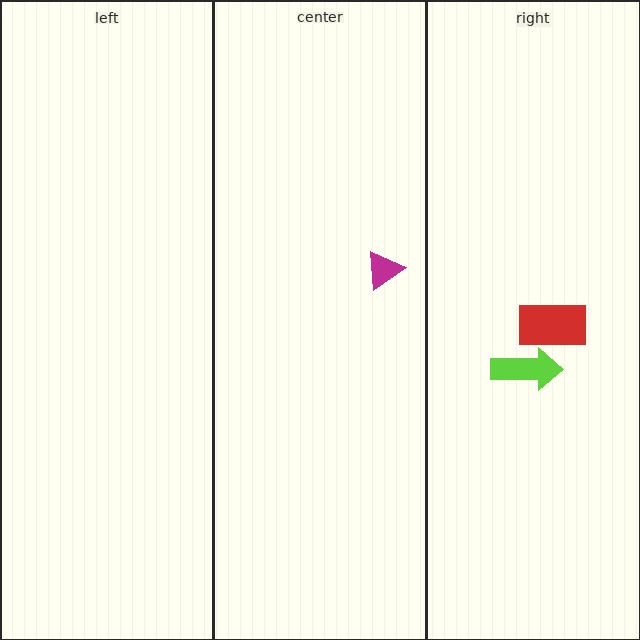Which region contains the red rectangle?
The right region.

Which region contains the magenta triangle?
The center region.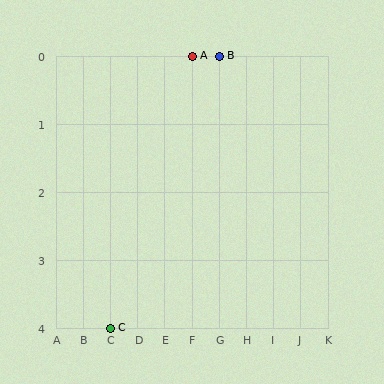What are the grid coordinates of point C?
Point C is at grid coordinates (C, 4).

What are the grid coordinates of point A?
Point A is at grid coordinates (F, 0).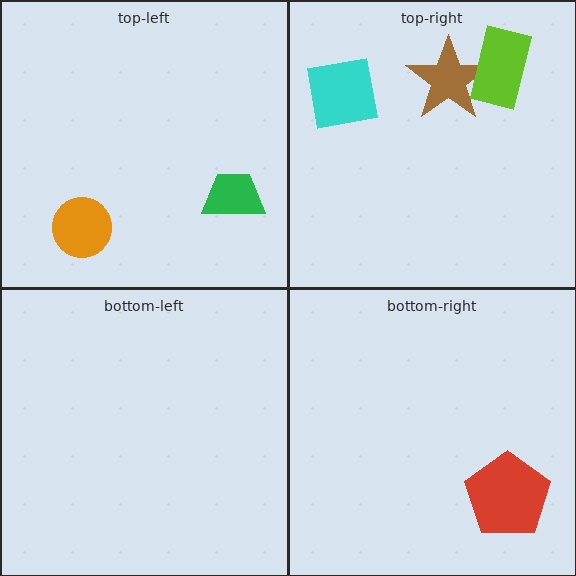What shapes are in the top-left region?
The green trapezoid, the orange circle.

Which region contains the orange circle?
The top-left region.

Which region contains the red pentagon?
The bottom-right region.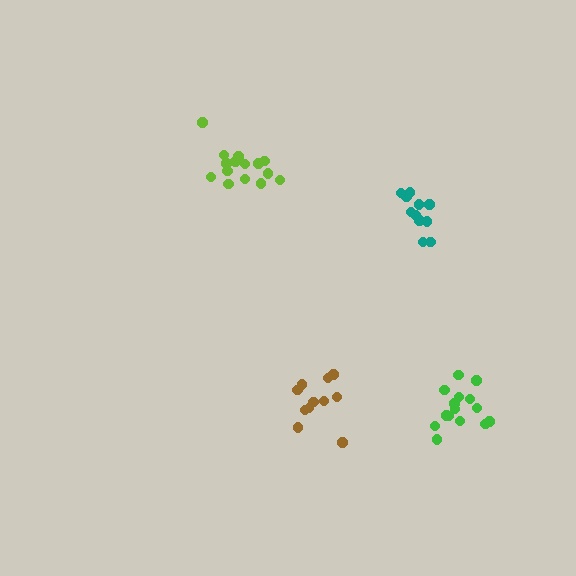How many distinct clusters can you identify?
There are 4 distinct clusters.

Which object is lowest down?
The green cluster is bottommost.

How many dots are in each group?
Group 1: 13 dots, Group 2: 11 dots, Group 3: 16 dots, Group 4: 15 dots (55 total).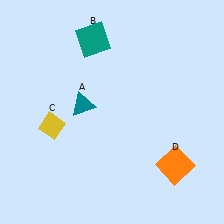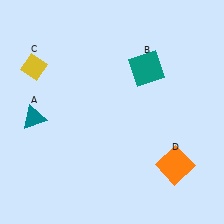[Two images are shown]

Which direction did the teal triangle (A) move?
The teal triangle (A) moved left.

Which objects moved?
The objects that moved are: the teal triangle (A), the teal square (B), the yellow diamond (C).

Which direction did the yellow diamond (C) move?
The yellow diamond (C) moved up.